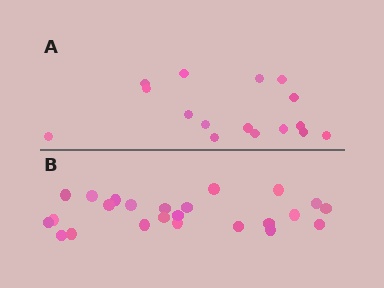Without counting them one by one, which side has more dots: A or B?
Region B (the bottom region) has more dots.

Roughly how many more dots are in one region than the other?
Region B has roughly 8 or so more dots than region A.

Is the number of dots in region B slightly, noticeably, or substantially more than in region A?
Region B has substantially more. The ratio is roughly 1.5 to 1.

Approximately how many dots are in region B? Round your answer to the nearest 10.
About 20 dots. (The exact count is 24, which rounds to 20.)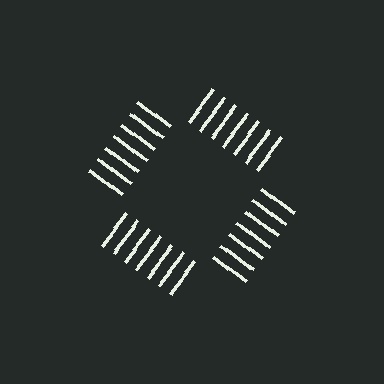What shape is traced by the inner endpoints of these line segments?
An illusory square — the line segments terminate on its edges but no continuous stroke is drawn.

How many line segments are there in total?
28 — 7 along each of the 4 edges.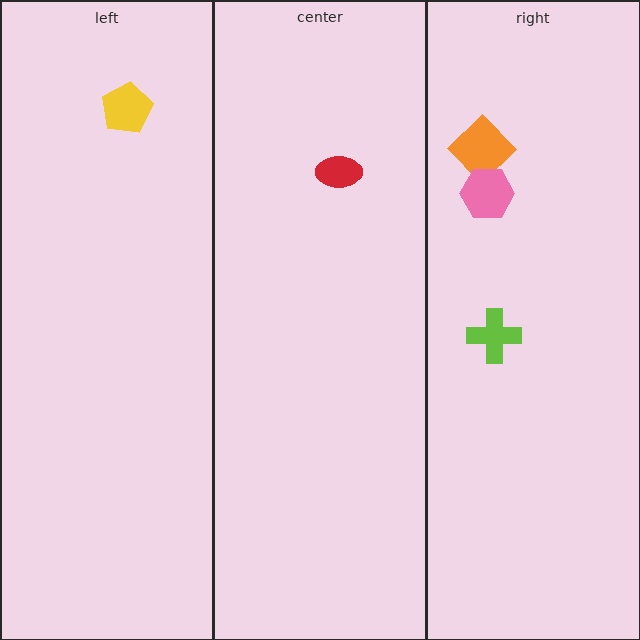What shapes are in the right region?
The orange diamond, the lime cross, the pink hexagon.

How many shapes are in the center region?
1.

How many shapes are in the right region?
3.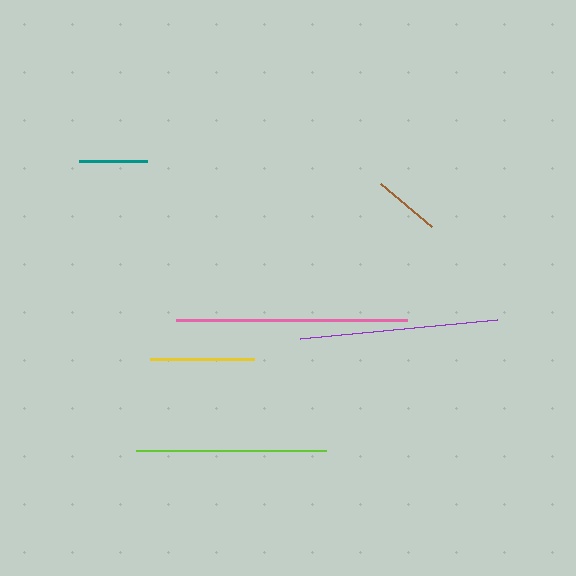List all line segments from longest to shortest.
From longest to shortest: pink, purple, lime, yellow, teal, brown.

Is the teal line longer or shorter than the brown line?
The teal line is longer than the brown line.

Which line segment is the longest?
The pink line is the longest at approximately 231 pixels.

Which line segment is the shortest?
The brown line is the shortest at approximately 67 pixels.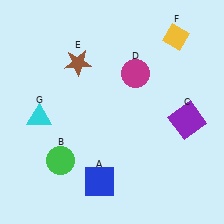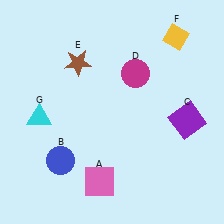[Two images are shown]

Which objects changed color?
A changed from blue to pink. B changed from green to blue.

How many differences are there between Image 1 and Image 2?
There are 2 differences between the two images.